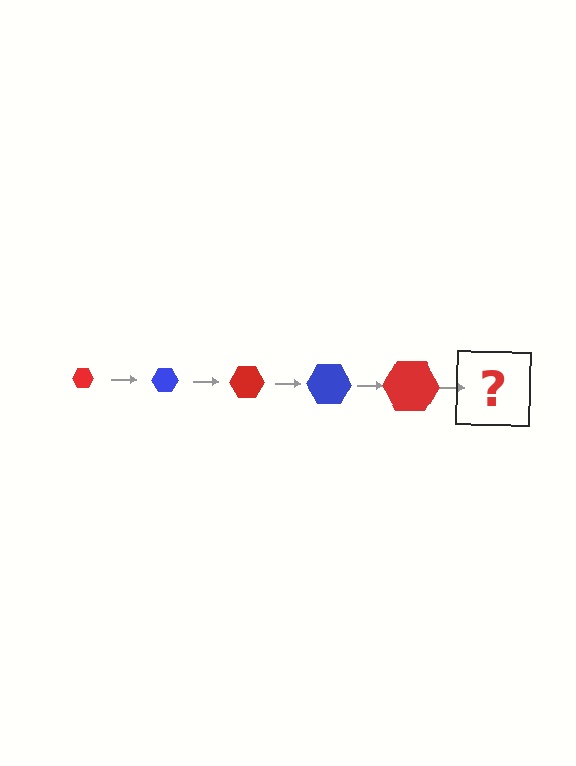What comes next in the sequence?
The next element should be a blue hexagon, larger than the previous one.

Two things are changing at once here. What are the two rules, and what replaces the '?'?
The two rules are that the hexagon grows larger each step and the color cycles through red and blue. The '?' should be a blue hexagon, larger than the previous one.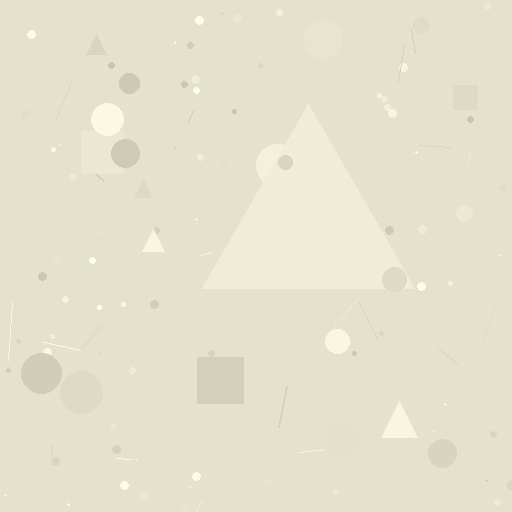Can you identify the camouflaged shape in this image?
The camouflaged shape is a triangle.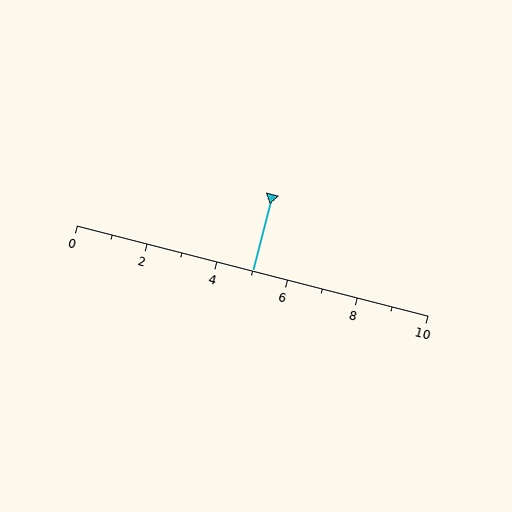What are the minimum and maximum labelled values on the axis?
The axis runs from 0 to 10.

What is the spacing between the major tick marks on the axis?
The major ticks are spaced 2 apart.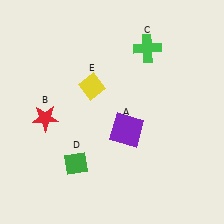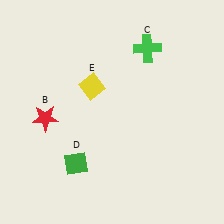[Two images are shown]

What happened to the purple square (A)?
The purple square (A) was removed in Image 2. It was in the bottom-right area of Image 1.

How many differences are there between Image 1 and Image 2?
There is 1 difference between the two images.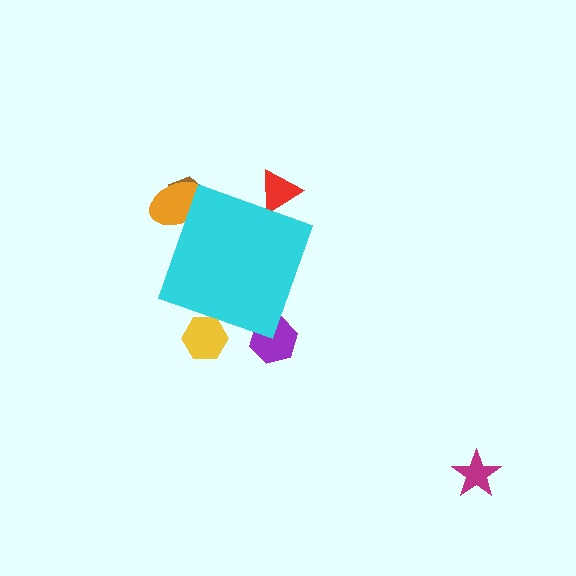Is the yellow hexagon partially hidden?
Yes, the yellow hexagon is partially hidden behind the cyan diamond.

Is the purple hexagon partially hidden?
Yes, the purple hexagon is partially hidden behind the cyan diamond.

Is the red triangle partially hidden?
Yes, the red triangle is partially hidden behind the cyan diamond.